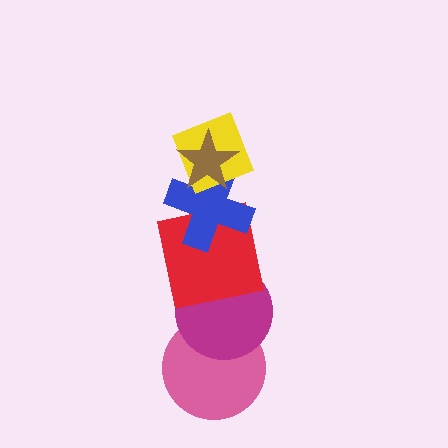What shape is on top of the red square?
The blue cross is on top of the red square.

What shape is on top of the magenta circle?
The red square is on top of the magenta circle.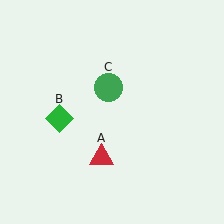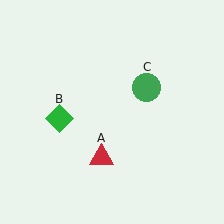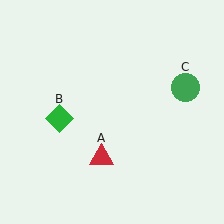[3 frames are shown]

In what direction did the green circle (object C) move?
The green circle (object C) moved right.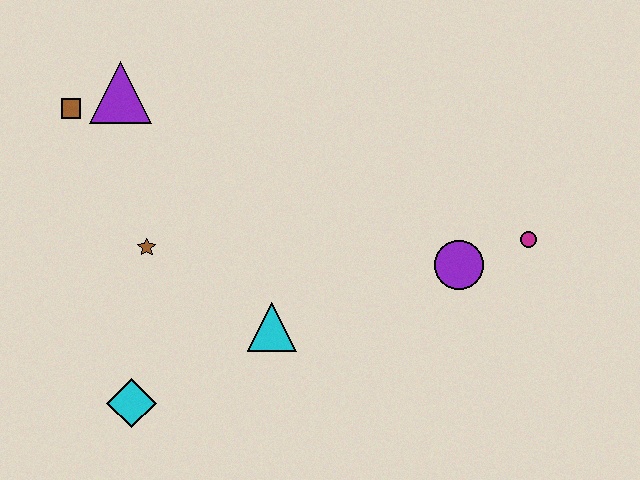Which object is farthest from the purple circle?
The brown square is farthest from the purple circle.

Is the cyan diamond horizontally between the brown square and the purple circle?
Yes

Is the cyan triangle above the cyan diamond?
Yes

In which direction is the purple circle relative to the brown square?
The purple circle is to the right of the brown square.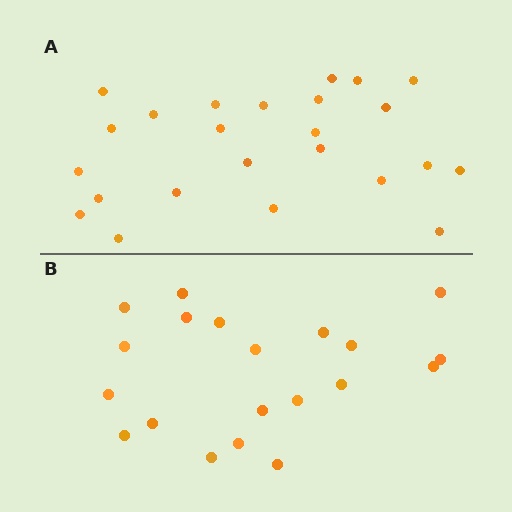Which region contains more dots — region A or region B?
Region A (the top region) has more dots.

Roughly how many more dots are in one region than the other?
Region A has about 4 more dots than region B.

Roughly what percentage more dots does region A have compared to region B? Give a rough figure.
About 20% more.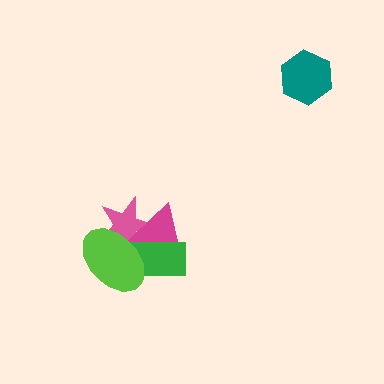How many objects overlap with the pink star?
3 objects overlap with the pink star.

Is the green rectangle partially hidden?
Yes, it is partially covered by another shape.